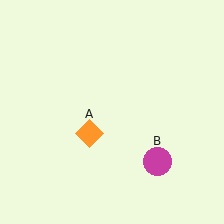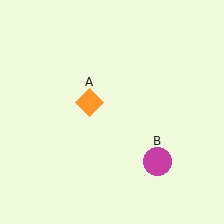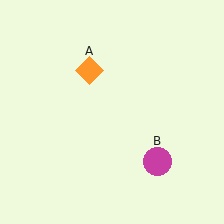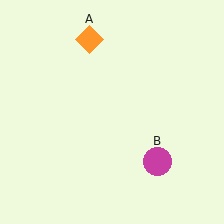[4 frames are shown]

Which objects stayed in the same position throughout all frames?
Magenta circle (object B) remained stationary.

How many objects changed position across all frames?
1 object changed position: orange diamond (object A).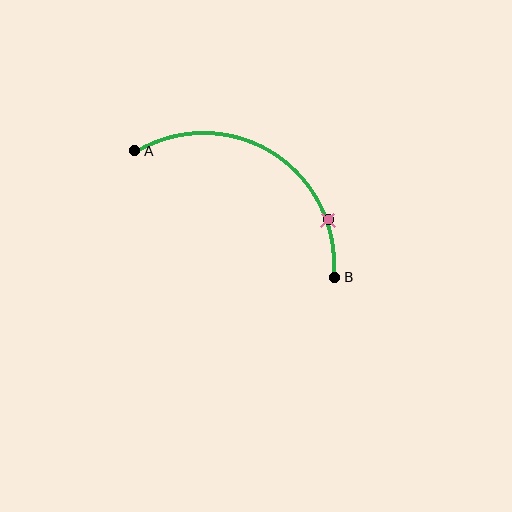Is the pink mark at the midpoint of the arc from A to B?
No. The pink mark lies on the arc but is closer to endpoint B. The arc midpoint would be at the point on the curve equidistant along the arc from both A and B.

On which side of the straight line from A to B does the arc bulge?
The arc bulges above the straight line connecting A and B.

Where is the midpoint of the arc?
The arc midpoint is the point on the curve farthest from the straight line joining A and B. It sits above that line.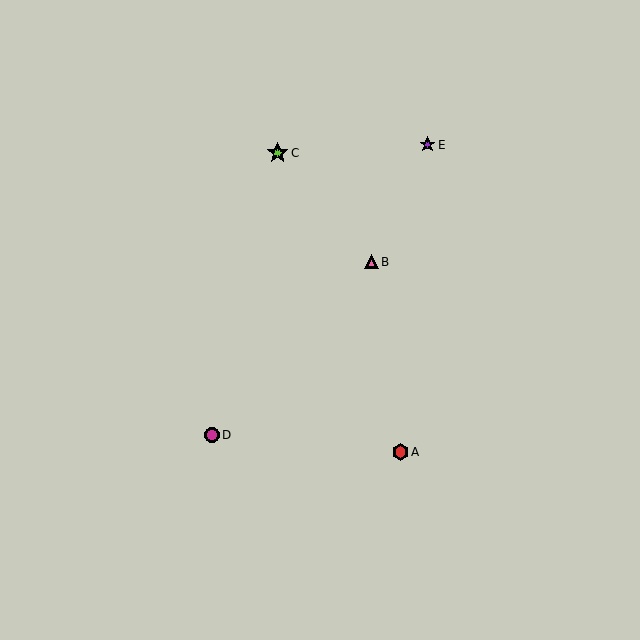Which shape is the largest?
The lime star (labeled C) is the largest.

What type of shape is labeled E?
Shape E is a purple star.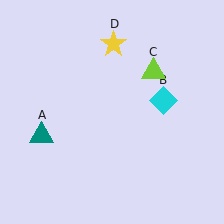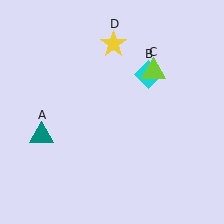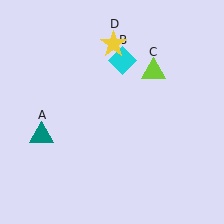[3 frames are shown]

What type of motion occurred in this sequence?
The cyan diamond (object B) rotated counterclockwise around the center of the scene.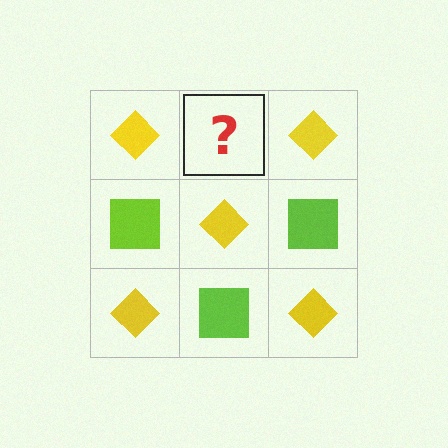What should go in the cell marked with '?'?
The missing cell should contain a lime square.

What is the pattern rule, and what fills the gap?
The rule is that it alternates yellow diamond and lime square in a checkerboard pattern. The gap should be filled with a lime square.